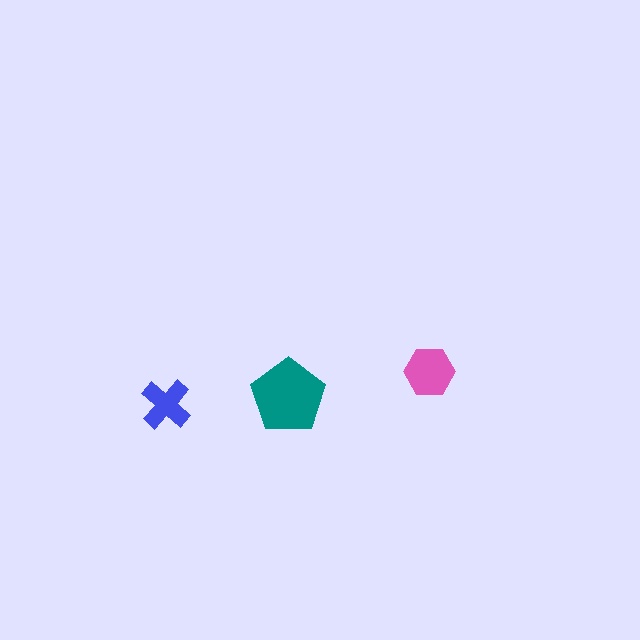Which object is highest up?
The pink hexagon is topmost.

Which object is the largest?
The teal pentagon.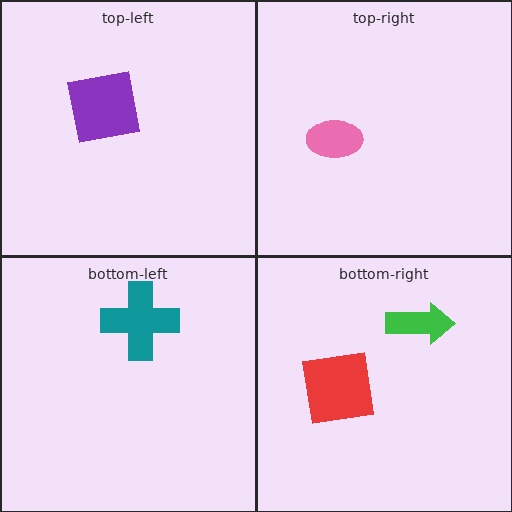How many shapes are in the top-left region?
1.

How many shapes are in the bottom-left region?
1.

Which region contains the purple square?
The top-left region.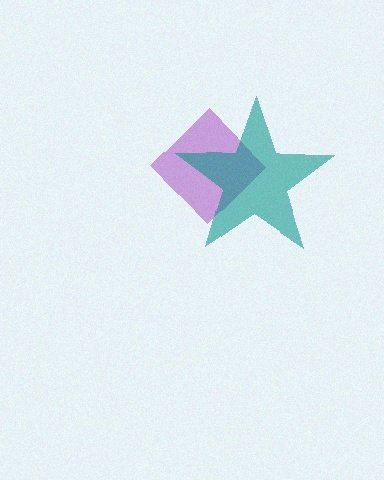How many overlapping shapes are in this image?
There are 2 overlapping shapes in the image.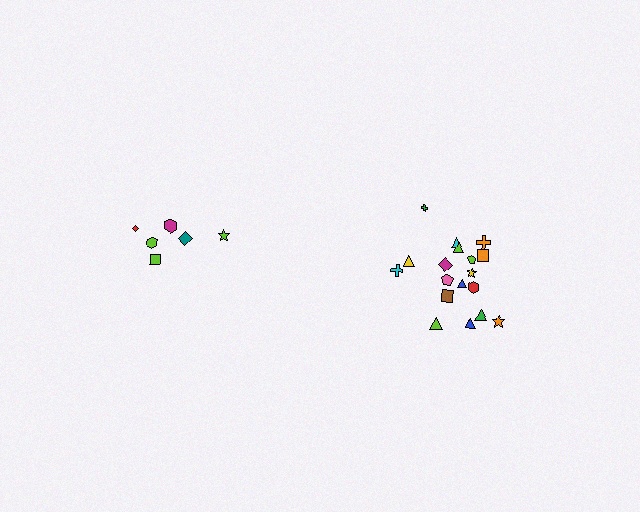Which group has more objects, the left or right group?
The right group.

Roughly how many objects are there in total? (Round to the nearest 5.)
Roughly 25 objects in total.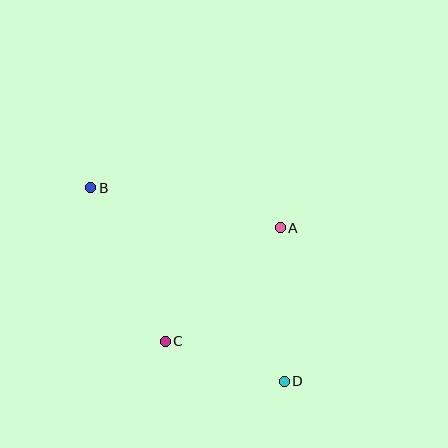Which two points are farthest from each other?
Points B and D are farthest from each other.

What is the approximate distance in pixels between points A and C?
The distance between A and C is approximately 161 pixels.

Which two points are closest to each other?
Points C and D are closest to each other.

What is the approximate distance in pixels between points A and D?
The distance between A and D is approximately 154 pixels.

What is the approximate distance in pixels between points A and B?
The distance between A and B is approximately 194 pixels.